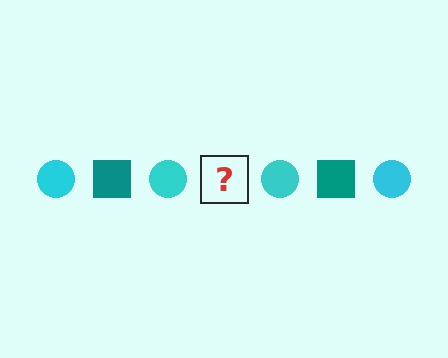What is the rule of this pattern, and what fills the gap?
The rule is that the pattern alternates between cyan circle and teal square. The gap should be filled with a teal square.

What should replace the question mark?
The question mark should be replaced with a teal square.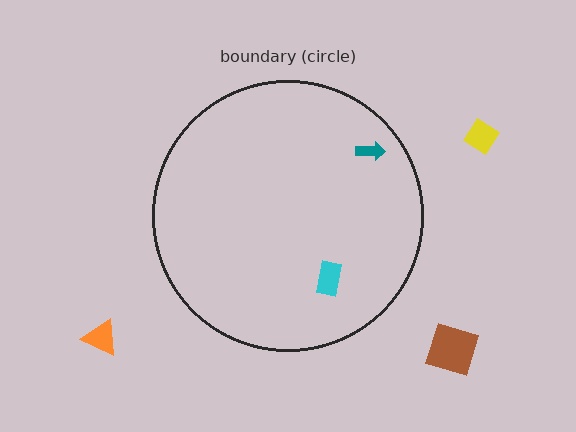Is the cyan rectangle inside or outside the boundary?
Inside.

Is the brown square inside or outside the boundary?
Outside.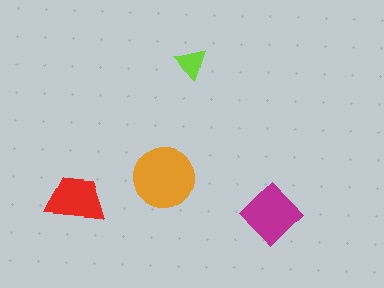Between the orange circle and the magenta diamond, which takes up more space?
The orange circle.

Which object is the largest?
The orange circle.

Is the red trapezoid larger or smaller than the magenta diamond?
Smaller.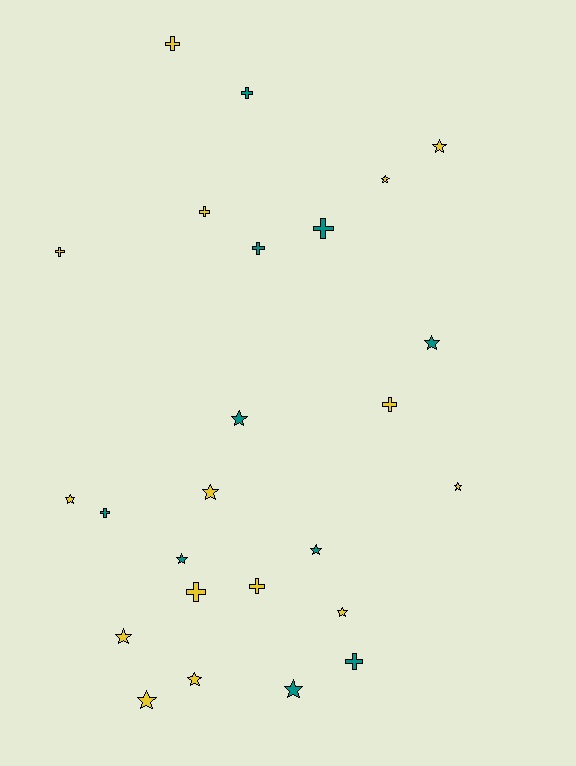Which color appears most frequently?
Yellow, with 15 objects.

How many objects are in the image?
There are 25 objects.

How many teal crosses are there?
There are 5 teal crosses.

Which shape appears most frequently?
Star, with 14 objects.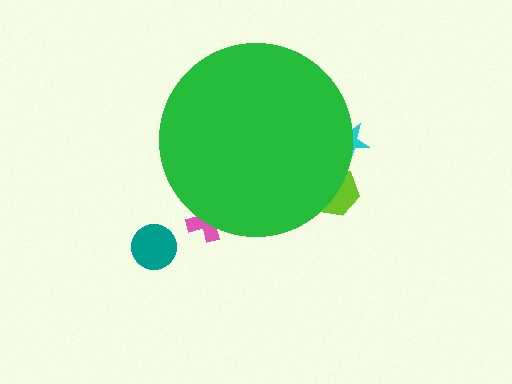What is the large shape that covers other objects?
A green circle.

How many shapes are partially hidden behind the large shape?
3 shapes are partially hidden.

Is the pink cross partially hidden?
Yes, the pink cross is partially hidden behind the green circle.